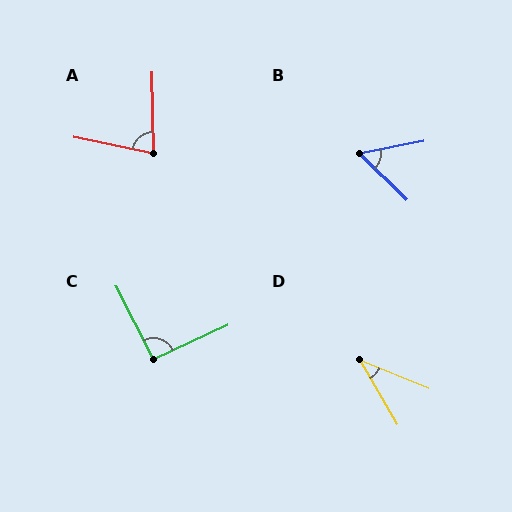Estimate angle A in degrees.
Approximately 77 degrees.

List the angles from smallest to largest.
D (37°), B (56°), A (77°), C (92°).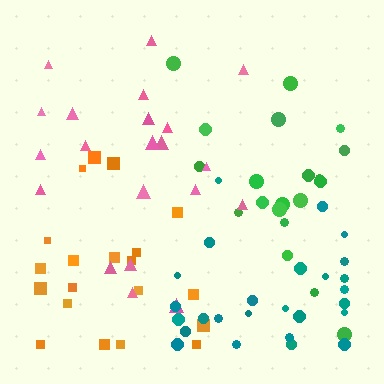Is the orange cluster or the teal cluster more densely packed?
Teal.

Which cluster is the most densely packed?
Green.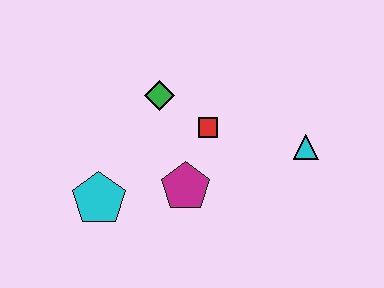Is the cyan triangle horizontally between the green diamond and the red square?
No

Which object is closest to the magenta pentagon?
The red square is closest to the magenta pentagon.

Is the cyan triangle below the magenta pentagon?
No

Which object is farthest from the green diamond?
The cyan triangle is farthest from the green diamond.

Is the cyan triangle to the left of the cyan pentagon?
No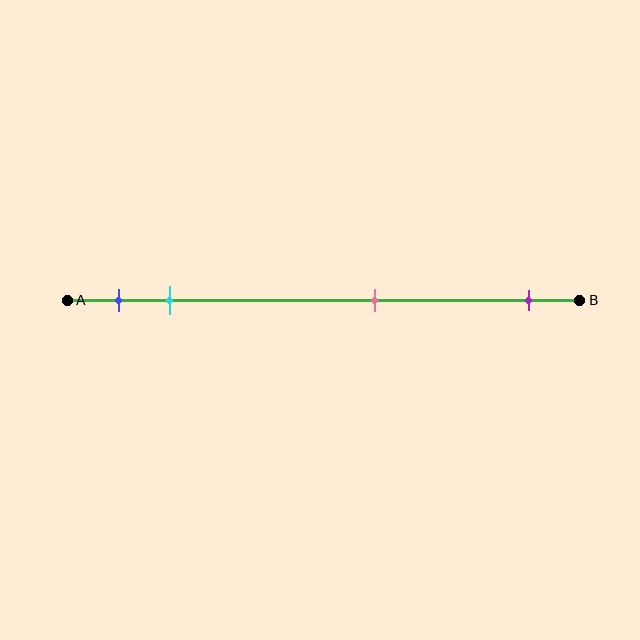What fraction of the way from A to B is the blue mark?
The blue mark is approximately 10% (0.1) of the way from A to B.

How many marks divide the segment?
There are 4 marks dividing the segment.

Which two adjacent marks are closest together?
The blue and cyan marks are the closest adjacent pair.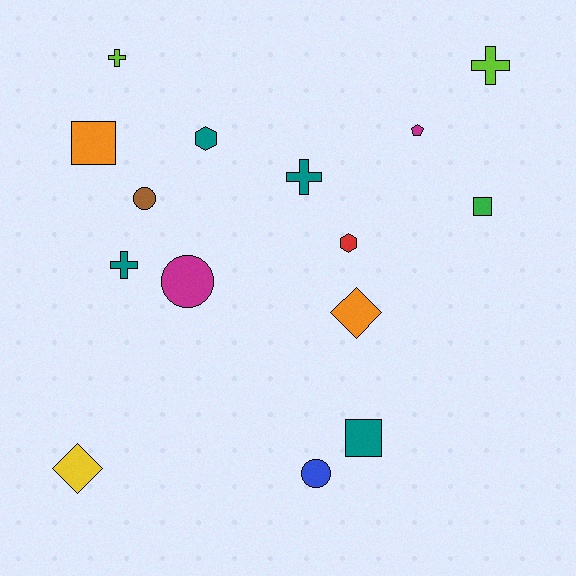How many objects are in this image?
There are 15 objects.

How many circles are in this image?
There are 3 circles.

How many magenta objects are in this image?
There are 2 magenta objects.